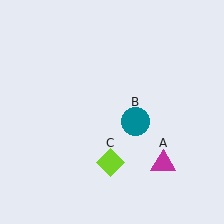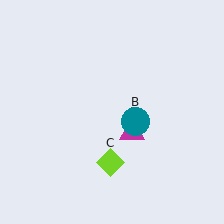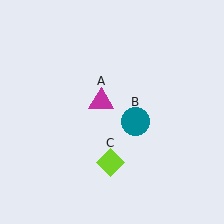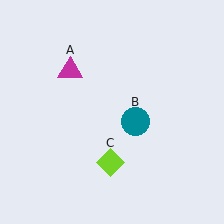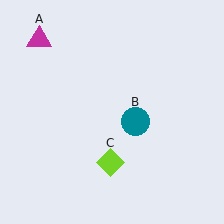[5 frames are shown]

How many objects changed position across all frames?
1 object changed position: magenta triangle (object A).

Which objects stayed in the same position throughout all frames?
Teal circle (object B) and lime diamond (object C) remained stationary.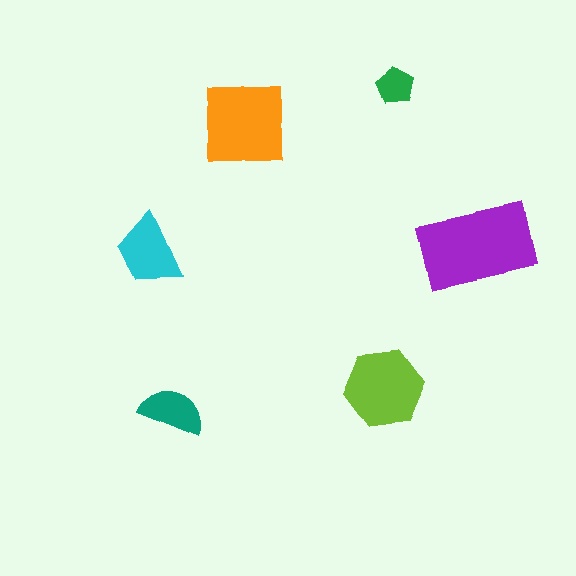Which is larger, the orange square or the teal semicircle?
The orange square.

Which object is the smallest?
The green pentagon.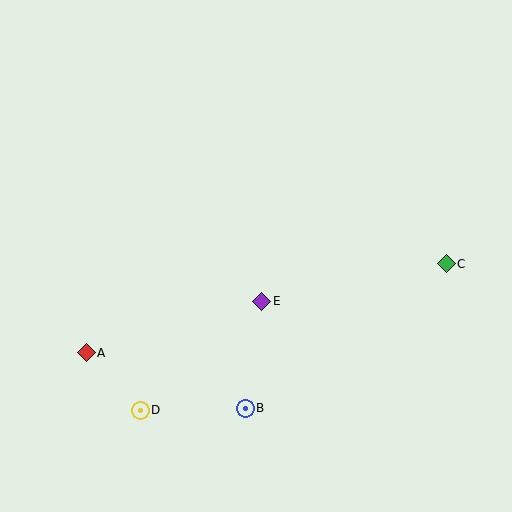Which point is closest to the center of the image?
Point E at (262, 301) is closest to the center.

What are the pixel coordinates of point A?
Point A is at (86, 353).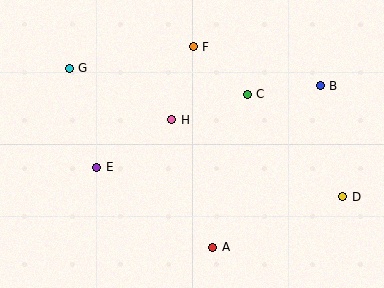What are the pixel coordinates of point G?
Point G is at (69, 68).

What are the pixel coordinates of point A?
Point A is at (213, 247).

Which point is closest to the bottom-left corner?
Point E is closest to the bottom-left corner.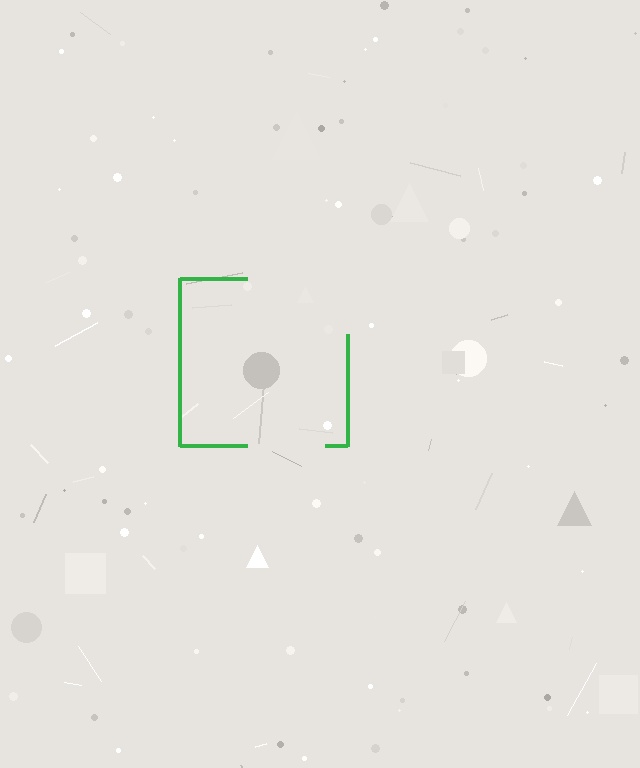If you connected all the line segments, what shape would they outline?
They would outline a square.